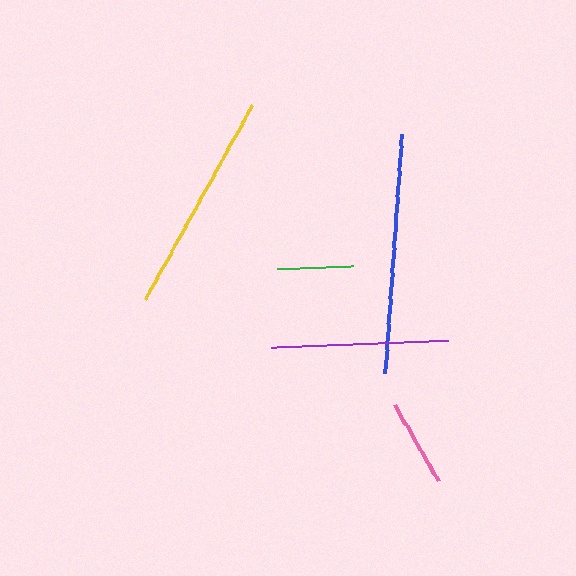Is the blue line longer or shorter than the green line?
The blue line is longer than the green line.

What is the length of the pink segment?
The pink segment is approximately 87 pixels long.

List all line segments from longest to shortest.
From longest to shortest: blue, yellow, purple, pink, green.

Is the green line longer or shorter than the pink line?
The pink line is longer than the green line.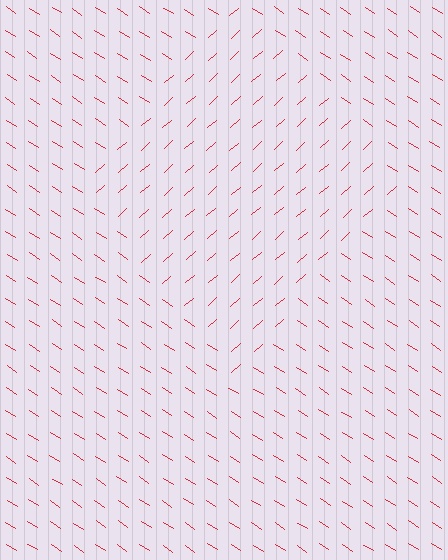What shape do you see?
I see a diamond.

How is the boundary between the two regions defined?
The boundary is defined purely by a change in line orientation (approximately 74 degrees difference). All lines are the same color and thickness.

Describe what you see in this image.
The image is filled with small red line segments. A diamond region in the image has lines oriented differently from the surrounding lines, creating a visible texture boundary.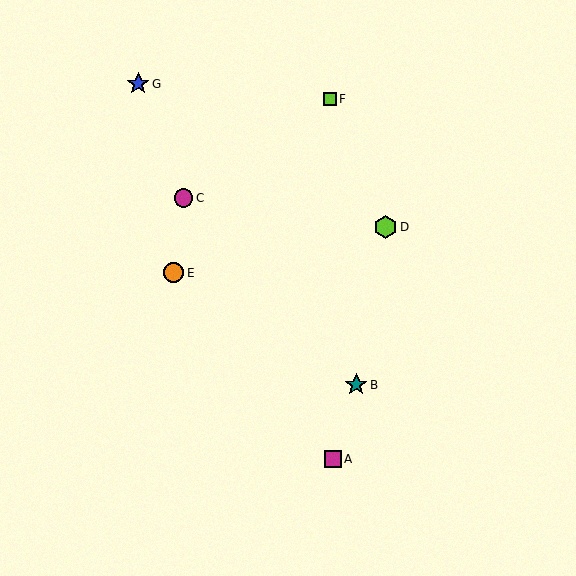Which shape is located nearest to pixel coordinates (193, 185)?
The magenta circle (labeled C) at (183, 198) is nearest to that location.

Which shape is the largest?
The lime hexagon (labeled D) is the largest.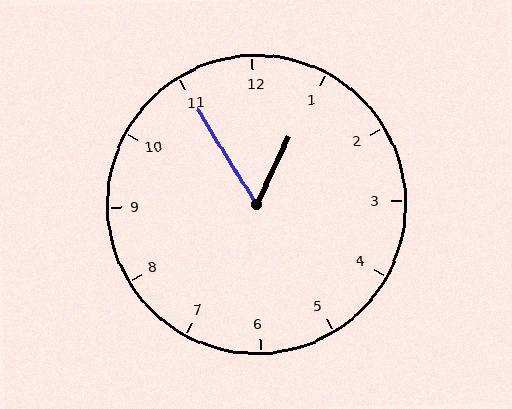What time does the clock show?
12:55.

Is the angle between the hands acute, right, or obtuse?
It is acute.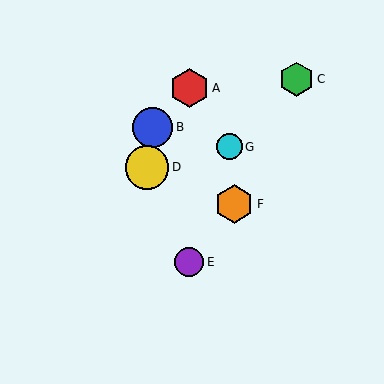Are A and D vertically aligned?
No, A is at x≈189 and D is at x≈147.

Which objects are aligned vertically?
Objects A, E are aligned vertically.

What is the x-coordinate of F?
Object F is at x≈234.